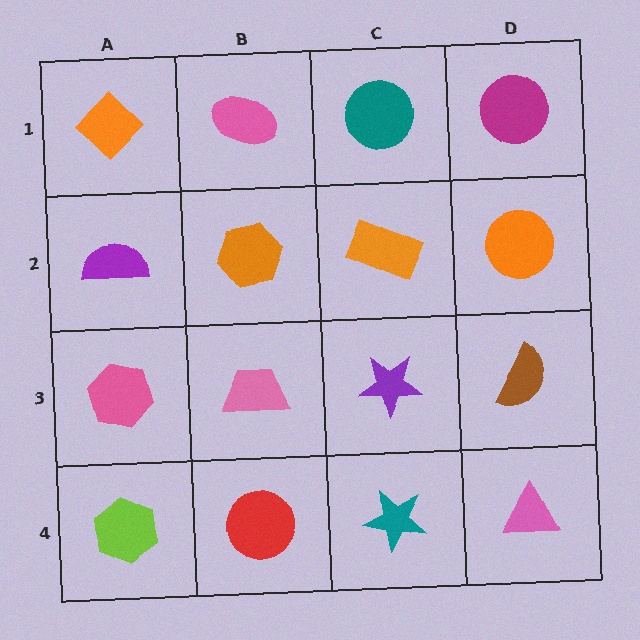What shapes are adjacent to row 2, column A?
An orange diamond (row 1, column A), a pink hexagon (row 3, column A), an orange hexagon (row 2, column B).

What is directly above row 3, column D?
An orange circle.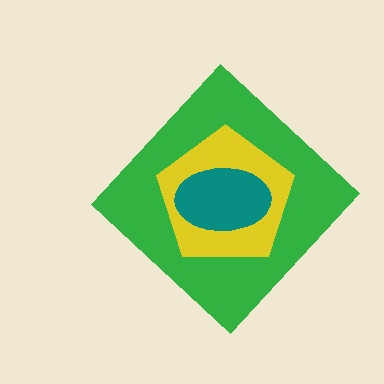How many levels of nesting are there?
3.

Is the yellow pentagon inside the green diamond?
Yes.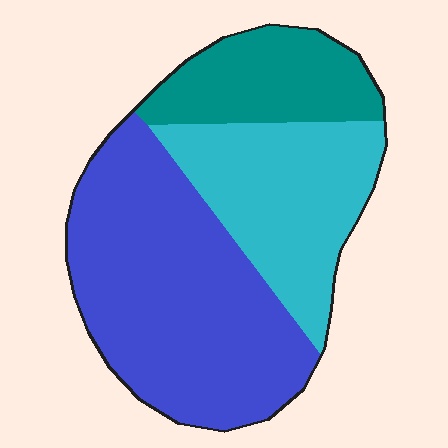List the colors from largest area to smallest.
From largest to smallest: blue, cyan, teal.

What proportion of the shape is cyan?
Cyan takes up about one third (1/3) of the shape.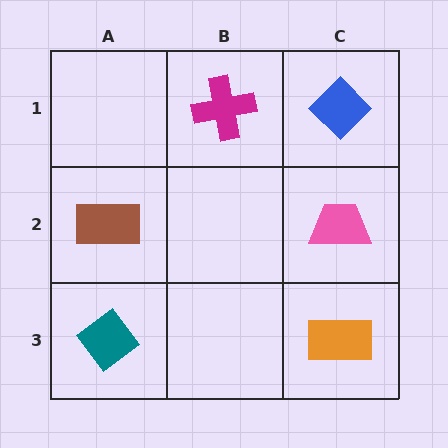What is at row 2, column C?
A pink trapezoid.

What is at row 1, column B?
A magenta cross.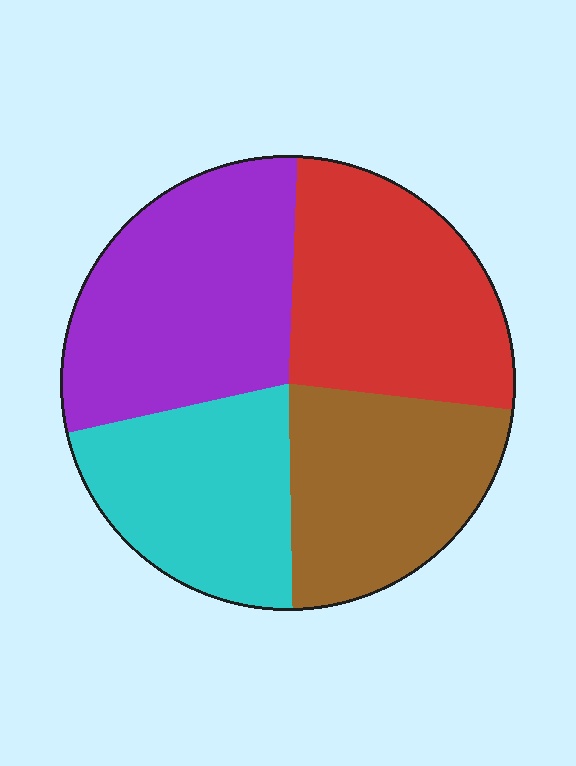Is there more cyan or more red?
Red.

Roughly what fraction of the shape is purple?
Purple covers roughly 30% of the shape.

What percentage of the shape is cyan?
Cyan covers about 20% of the shape.